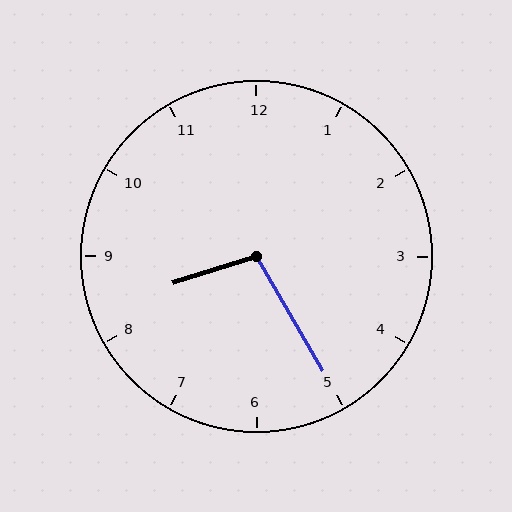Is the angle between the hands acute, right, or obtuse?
It is obtuse.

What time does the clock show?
8:25.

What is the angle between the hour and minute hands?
Approximately 102 degrees.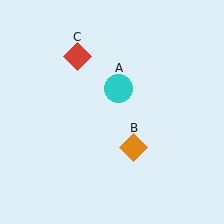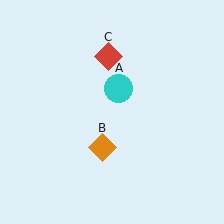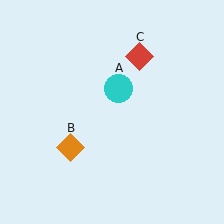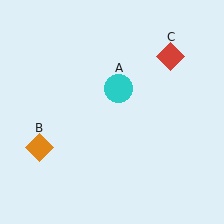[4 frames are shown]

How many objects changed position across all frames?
2 objects changed position: orange diamond (object B), red diamond (object C).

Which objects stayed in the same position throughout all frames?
Cyan circle (object A) remained stationary.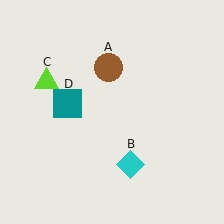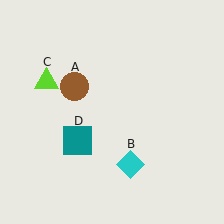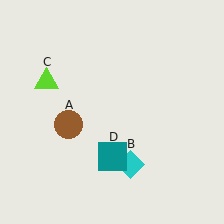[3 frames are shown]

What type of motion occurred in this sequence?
The brown circle (object A), teal square (object D) rotated counterclockwise around the center of the scene.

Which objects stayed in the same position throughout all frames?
Cyan diamond (object B) and lime triangle (object C) remained stationary.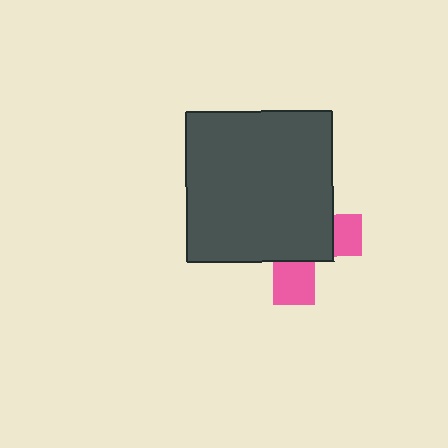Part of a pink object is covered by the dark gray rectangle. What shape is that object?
It is a cross.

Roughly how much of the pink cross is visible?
A small part of it is visible (roughly 30%).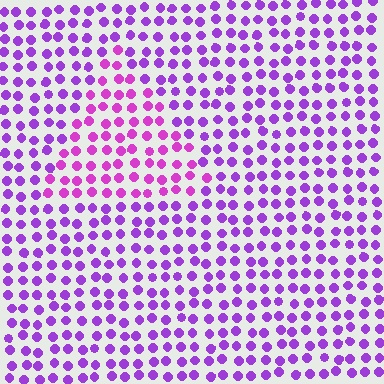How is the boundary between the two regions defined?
The boundary is defined purely by a slight shift in hue (about 26 degrees). Spacing, size, and orientation are identical on both sides.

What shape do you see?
I see a triangle.